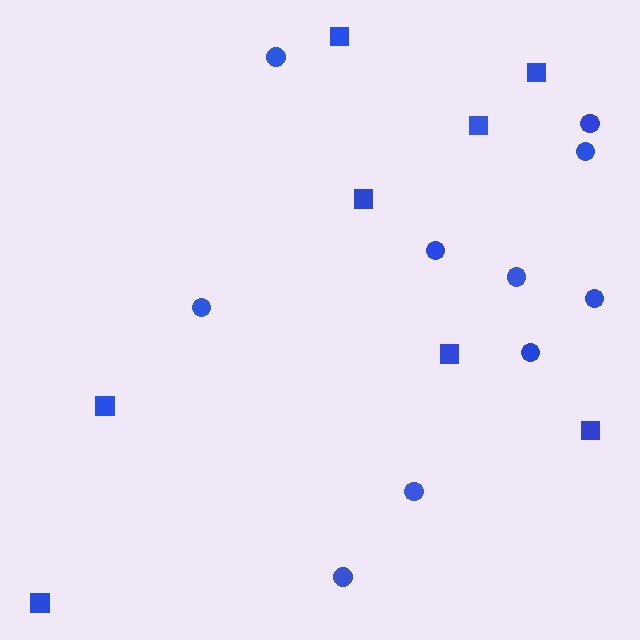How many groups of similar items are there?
There are 2 groups: one group of squares (8) and one group of circles (10).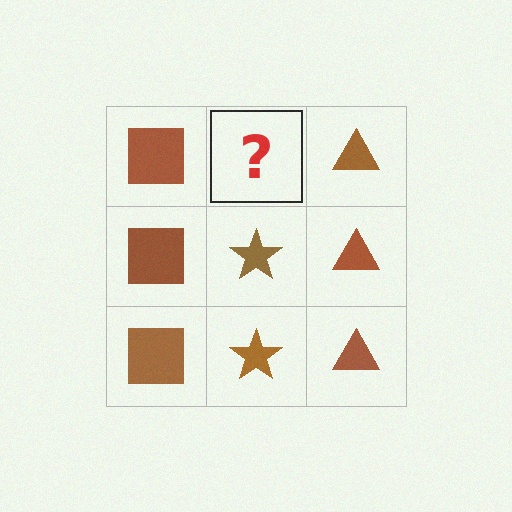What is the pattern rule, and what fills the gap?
The rule is that each column has a consistent shape. The gap should be filled with a brown star.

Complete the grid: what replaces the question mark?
The question mark should be replaced with a brown star.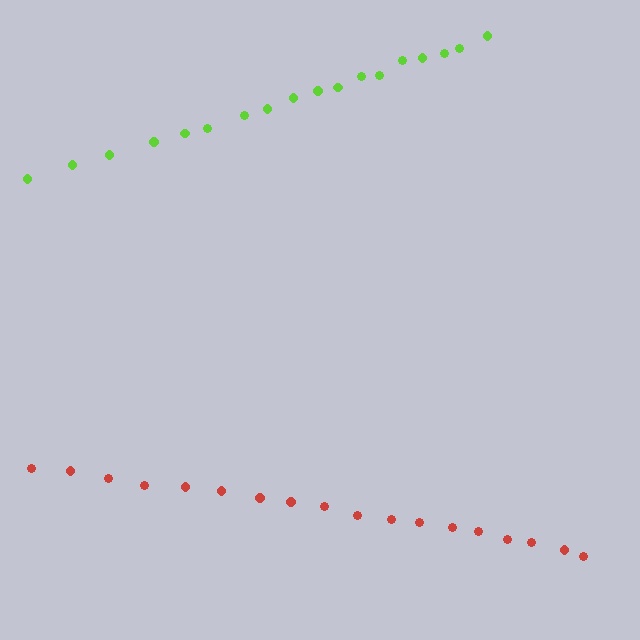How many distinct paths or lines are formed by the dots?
There are 2 distinct paths.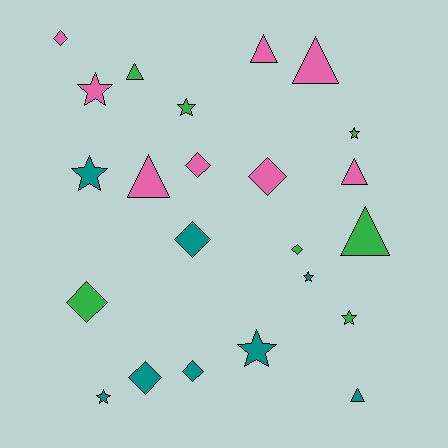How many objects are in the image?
There are 23 objects.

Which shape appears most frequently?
Star, with 8 objects.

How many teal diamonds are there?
There are 3 teal diamonds.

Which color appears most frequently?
Teal, with 8 objects.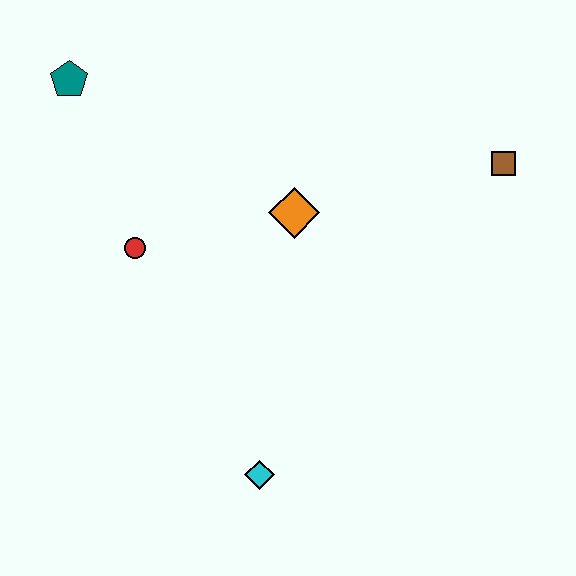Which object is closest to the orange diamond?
The red circle is closest to the orange diamond.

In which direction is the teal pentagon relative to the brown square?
The teal pentagon is to the left of the brown square.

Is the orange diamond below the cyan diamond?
No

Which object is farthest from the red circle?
The brown square is farthest from the red circle.